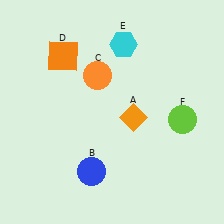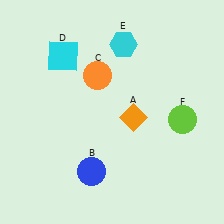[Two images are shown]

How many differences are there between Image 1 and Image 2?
There is 1 difference between the two images.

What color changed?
The square (D) changed from orange in Image 1 to cyan in Image 2.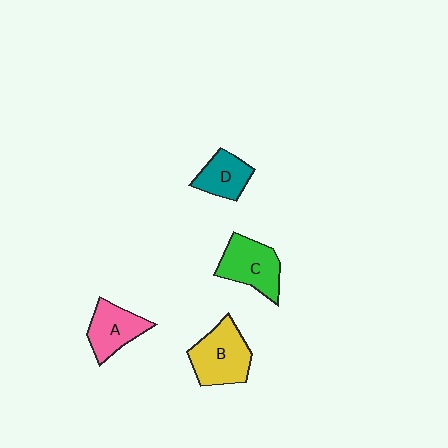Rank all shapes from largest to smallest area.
From largest to smallest: B (yellow), C (green), A (pink), D (teal).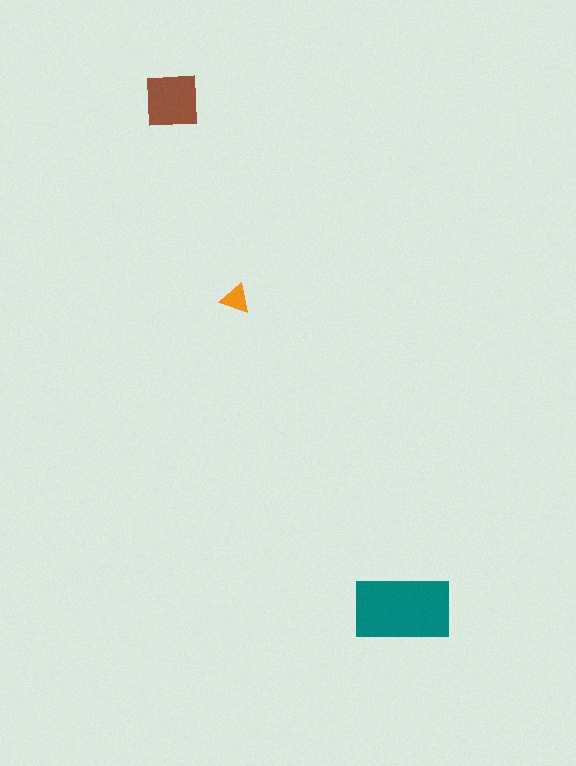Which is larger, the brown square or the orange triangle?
The brown square.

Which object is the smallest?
The orange triangle.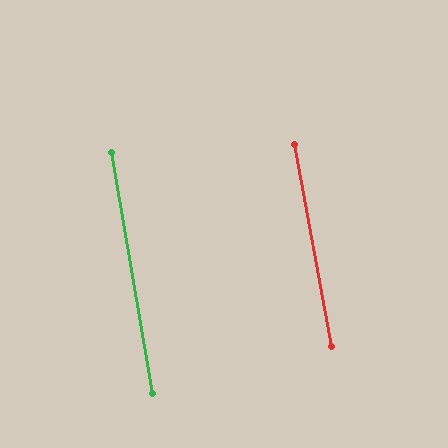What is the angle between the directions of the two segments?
Approximately 1 degree.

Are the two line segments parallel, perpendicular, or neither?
Parallel — their directions differ by only 0.9°.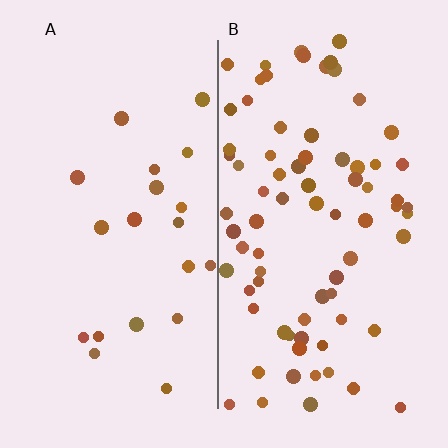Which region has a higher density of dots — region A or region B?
B (the right).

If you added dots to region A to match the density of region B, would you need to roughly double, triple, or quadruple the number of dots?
Approximately quadruple.